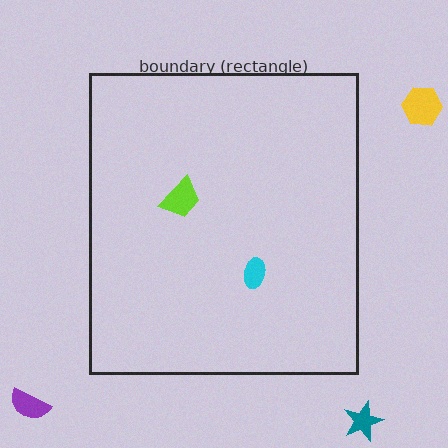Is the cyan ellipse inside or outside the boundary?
Inside.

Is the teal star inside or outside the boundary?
Outside.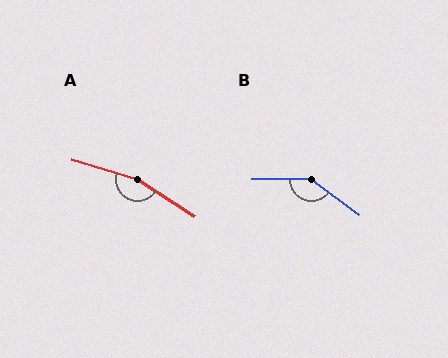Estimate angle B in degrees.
Approximately 143 degrees.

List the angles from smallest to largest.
B (143°), A (163°).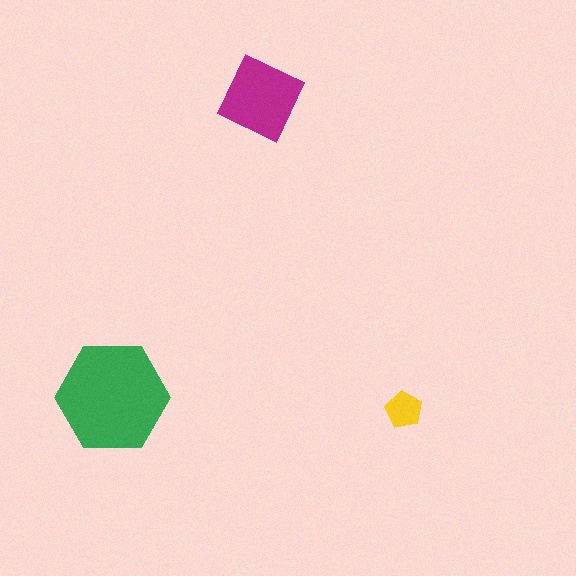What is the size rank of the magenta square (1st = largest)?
2nd.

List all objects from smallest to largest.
The yellow pentagon, the magenta square, the green hexagon.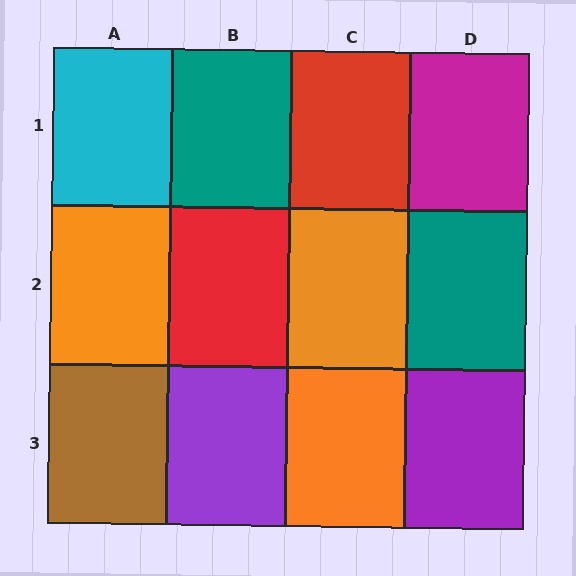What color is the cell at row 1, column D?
Magenta.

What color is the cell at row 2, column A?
Orange.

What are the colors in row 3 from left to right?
Brown, purple, orange, purple.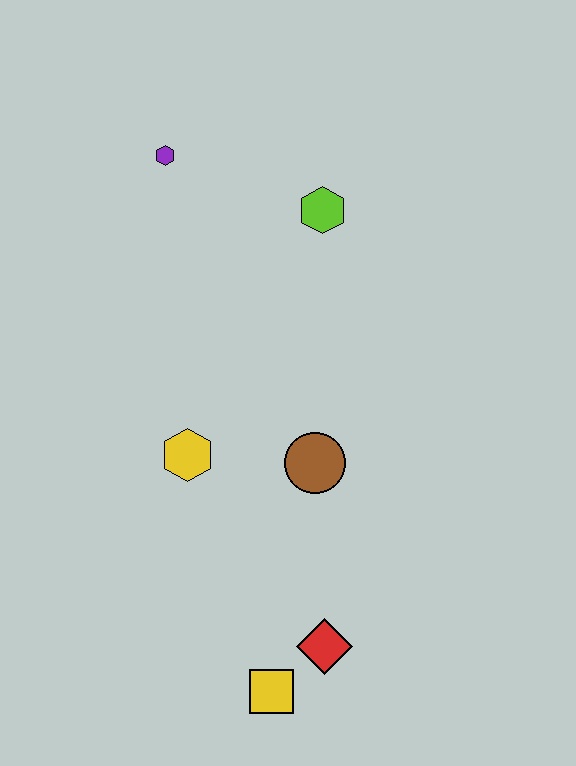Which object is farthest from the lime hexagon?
The yellow square is farthest from the lime hexagon.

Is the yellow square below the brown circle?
Yes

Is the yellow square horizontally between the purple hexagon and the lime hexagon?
Yes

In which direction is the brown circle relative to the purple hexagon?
The brown circle is below the purple hexagon.